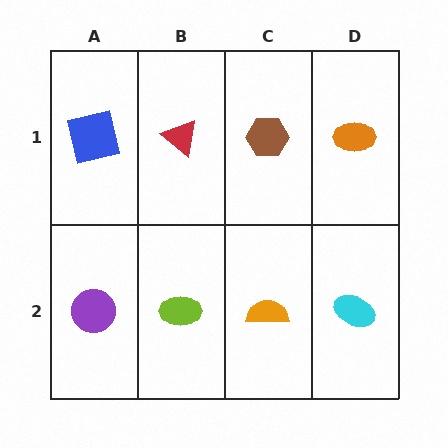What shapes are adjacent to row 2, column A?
A blue square (row 1, column A), a lime ellipse (row 2, column B).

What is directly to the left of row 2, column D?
An orange semicircle.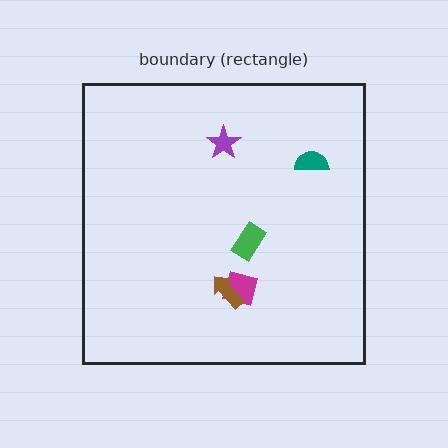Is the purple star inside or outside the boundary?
Inside.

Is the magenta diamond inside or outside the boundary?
Inside.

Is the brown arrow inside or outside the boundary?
Inside.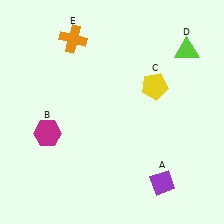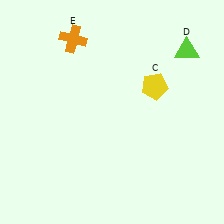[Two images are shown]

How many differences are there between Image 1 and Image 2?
There are 2 differences between the two images.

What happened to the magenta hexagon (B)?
The magenta hexagon (B) was removed in Image 2. It was in the bottom-left area of Image 1.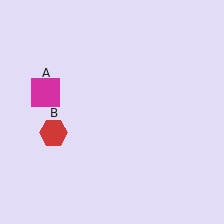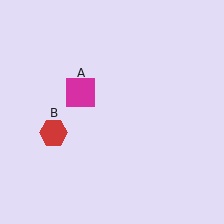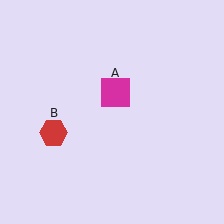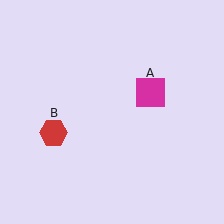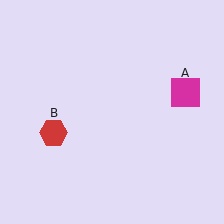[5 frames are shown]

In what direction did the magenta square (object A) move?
The magenta square (object A) moved right.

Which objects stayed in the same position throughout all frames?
Red hexagon (object B) remained stationary.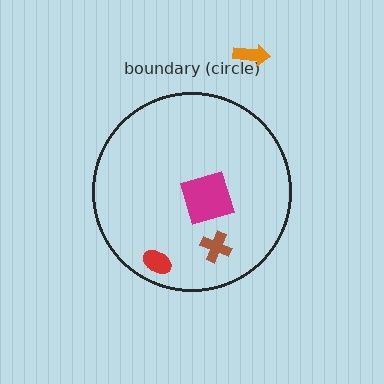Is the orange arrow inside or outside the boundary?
Outside.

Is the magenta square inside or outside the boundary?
Inside.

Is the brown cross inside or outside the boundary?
Inside.